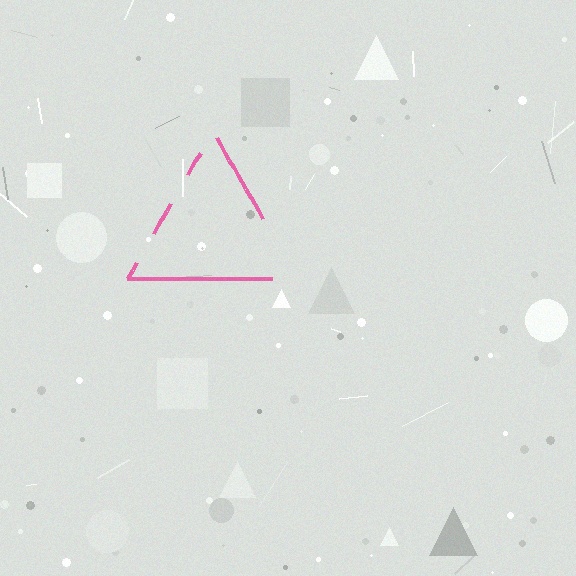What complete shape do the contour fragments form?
The contour fragments form a triangle.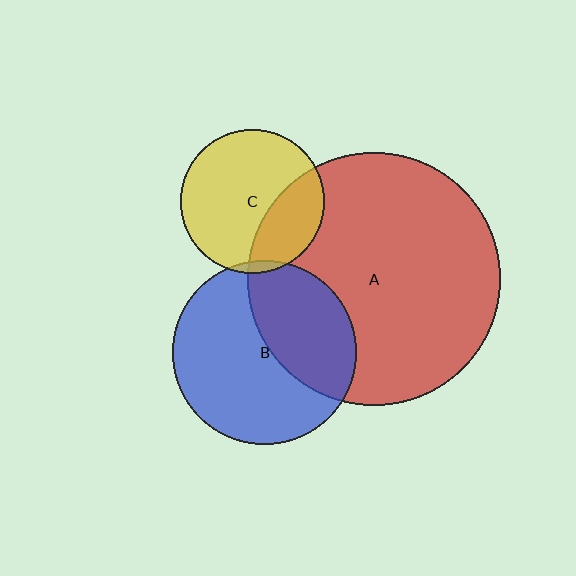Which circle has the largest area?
Circle A (red).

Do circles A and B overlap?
Yes.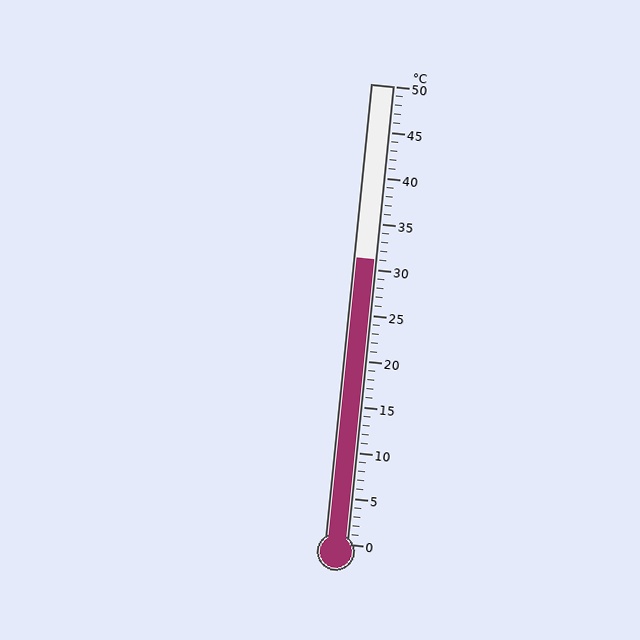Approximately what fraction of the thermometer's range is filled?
The thermometer is filled to approximately 60% of its range.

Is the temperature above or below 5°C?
The temperature is above 5°C.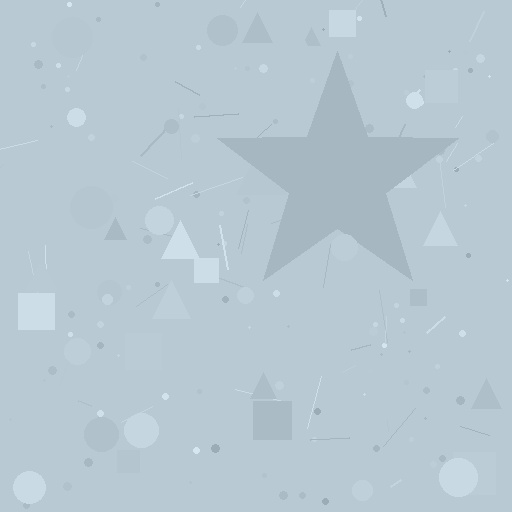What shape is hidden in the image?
A star is hidden in the image.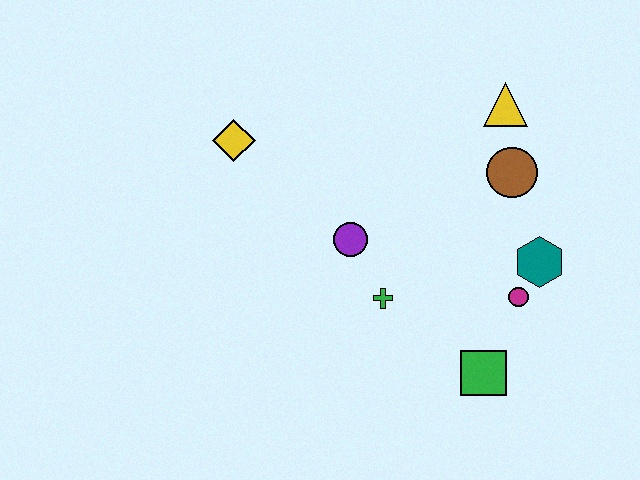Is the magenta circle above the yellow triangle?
No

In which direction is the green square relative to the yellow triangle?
The green square is below the yellow triangle.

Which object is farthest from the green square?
The yellow diamond is farthest from the green square.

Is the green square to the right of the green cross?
Yes